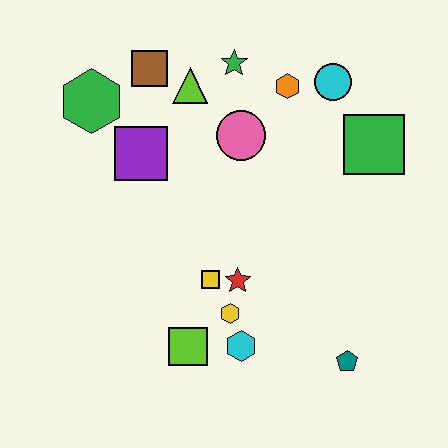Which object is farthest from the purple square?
The teal pentagon is farthest from the purple square.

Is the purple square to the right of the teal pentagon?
No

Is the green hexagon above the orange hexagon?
No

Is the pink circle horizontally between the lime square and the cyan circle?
Yes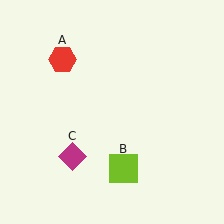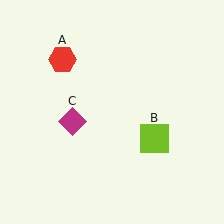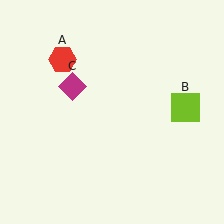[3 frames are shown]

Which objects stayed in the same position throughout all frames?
Red hexagon (object A) remained stationary.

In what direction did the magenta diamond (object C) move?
The magenta diamond (object C) moved up.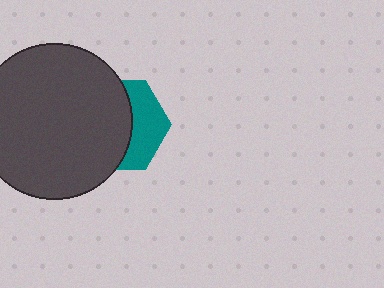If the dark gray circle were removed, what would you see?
You would see the complete teal hexagon.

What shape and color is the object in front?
The object in front is a dark gray circle.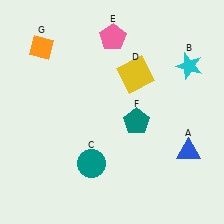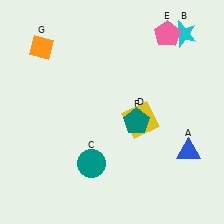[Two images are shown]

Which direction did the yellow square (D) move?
The yellow square (D) moved down.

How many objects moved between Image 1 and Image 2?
3 objects moved between the two images.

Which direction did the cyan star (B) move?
The cyan star (B) moved up.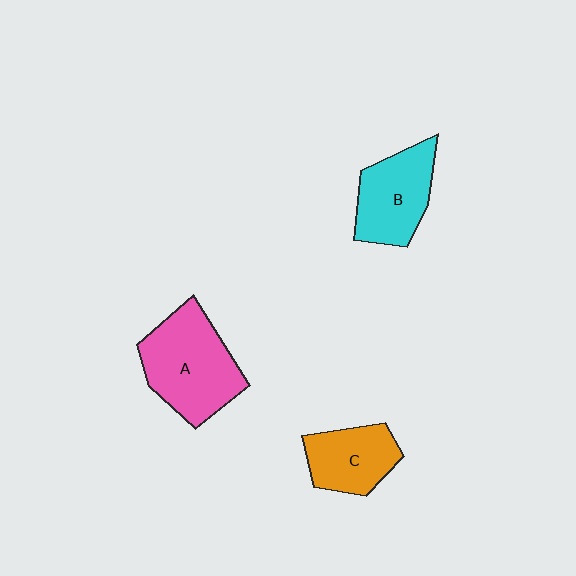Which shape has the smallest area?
Shape C (orange).